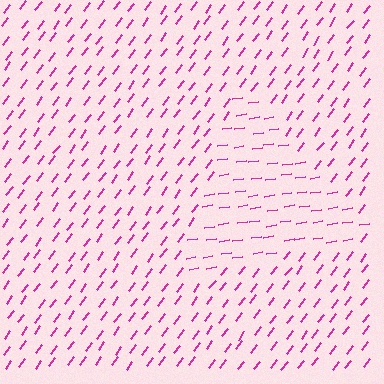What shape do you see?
I see a triangle.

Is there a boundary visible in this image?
Yes, there is a texture boundary formed by a change in line orientation.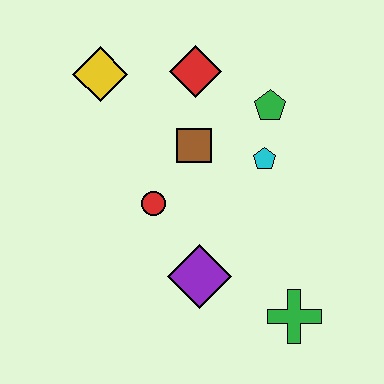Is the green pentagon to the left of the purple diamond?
No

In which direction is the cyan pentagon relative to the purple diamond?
The cyan pentagon is above the purple diamond.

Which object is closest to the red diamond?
The brown square is closest to the red diamond.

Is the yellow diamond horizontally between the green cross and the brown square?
No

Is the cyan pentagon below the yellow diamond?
Yes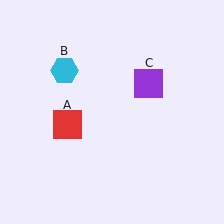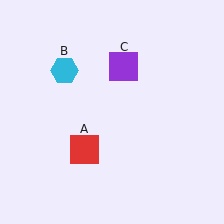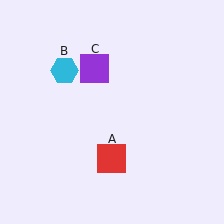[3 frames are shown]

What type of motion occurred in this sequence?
The red square (object A), purple square (object C) rotated counterclockwise around the center of the scene.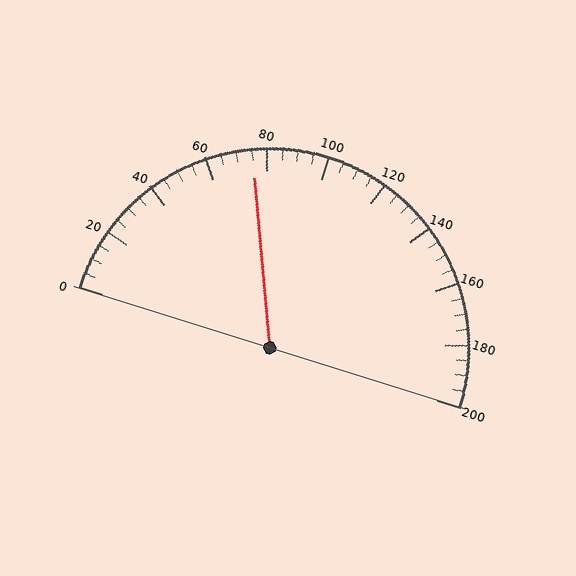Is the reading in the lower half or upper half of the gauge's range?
The reading is in the lower half of the range (0 to 200).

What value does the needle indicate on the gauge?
The needle indicates approximately 75.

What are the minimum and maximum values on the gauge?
The gauge ranges from 0 to 200.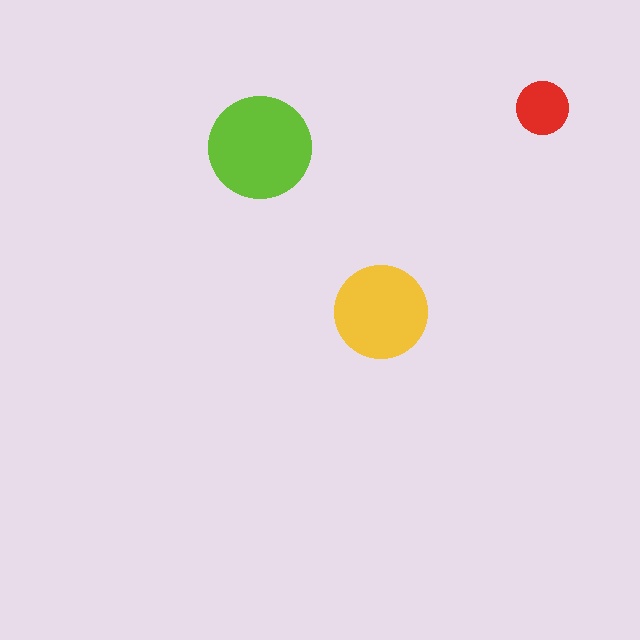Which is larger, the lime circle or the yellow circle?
The lime one.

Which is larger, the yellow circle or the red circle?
The yellow one.